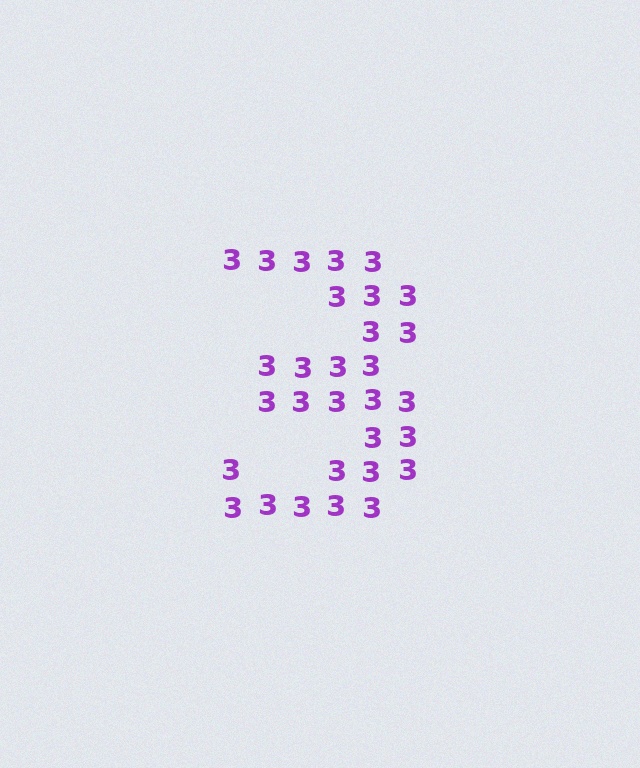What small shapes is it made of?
It is made of small digit 3's.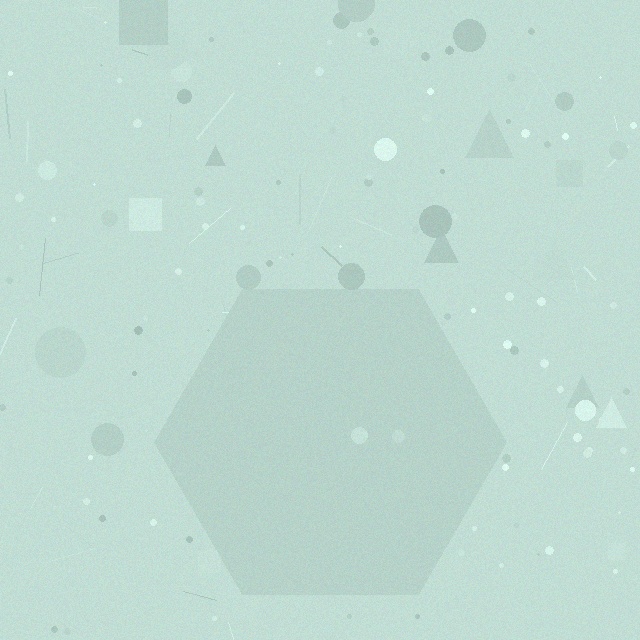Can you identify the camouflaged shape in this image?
The camouflaged shape is a hexagon.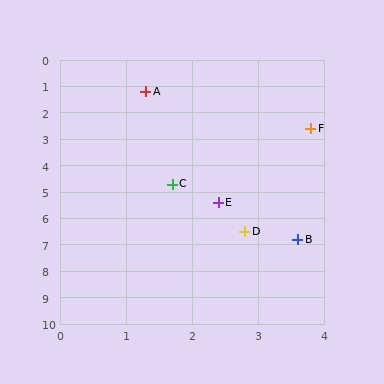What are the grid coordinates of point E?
Point E is at approximately (2.4, 5.4).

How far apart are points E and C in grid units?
Points E and C are about 1.0 grid units apart.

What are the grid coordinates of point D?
Point D is at approximately (2.8, 6.5).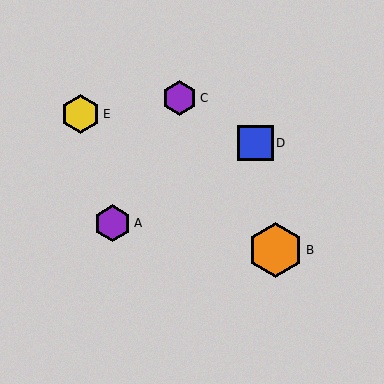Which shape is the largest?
The orange hexagon (labeled B) is the largest.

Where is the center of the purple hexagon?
The center of the purple hexagon is at (179, 98).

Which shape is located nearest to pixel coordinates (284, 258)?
The orange hexagon (labeled B) at (275, 250) is nearest to that location.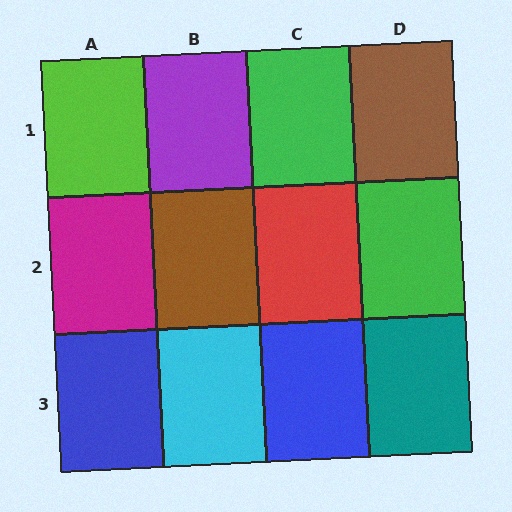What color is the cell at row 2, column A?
Magenta.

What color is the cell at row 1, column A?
Lime.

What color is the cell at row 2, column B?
Brown.